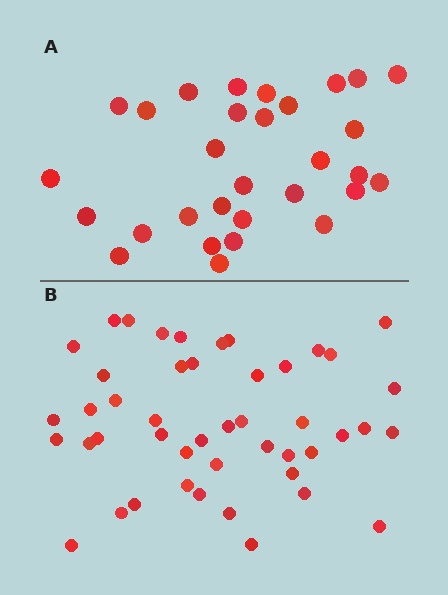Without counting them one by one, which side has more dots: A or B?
Region B (the bottom region) has more dots.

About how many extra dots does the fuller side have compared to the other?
Region B has approximately 15 more dots than region A.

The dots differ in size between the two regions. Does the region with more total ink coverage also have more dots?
No. Region A has more total ink coverage because its dots are larger, but region B actually contains more individual dots. Total area can be misleading — the number of items is what matters here.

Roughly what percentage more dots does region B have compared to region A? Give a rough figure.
About 55% more.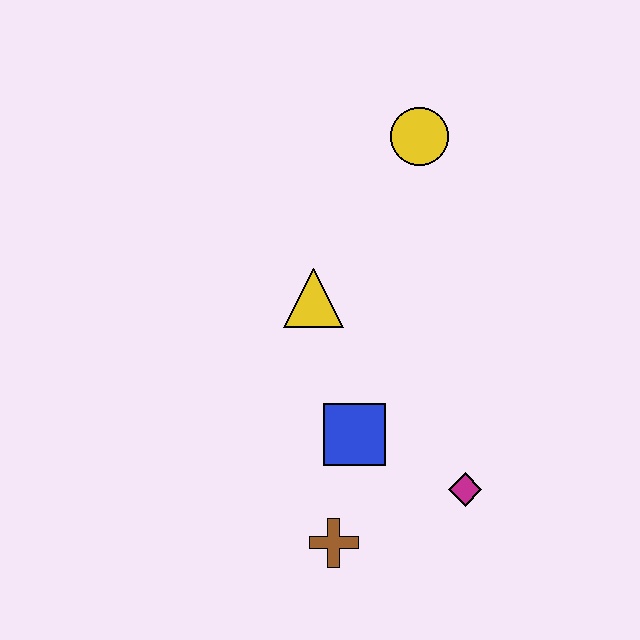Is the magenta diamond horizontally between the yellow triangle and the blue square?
No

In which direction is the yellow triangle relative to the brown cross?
The yellow triangle is above the brown cross.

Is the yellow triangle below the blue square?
No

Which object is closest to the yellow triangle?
The blue square is closest to the yellow triangle.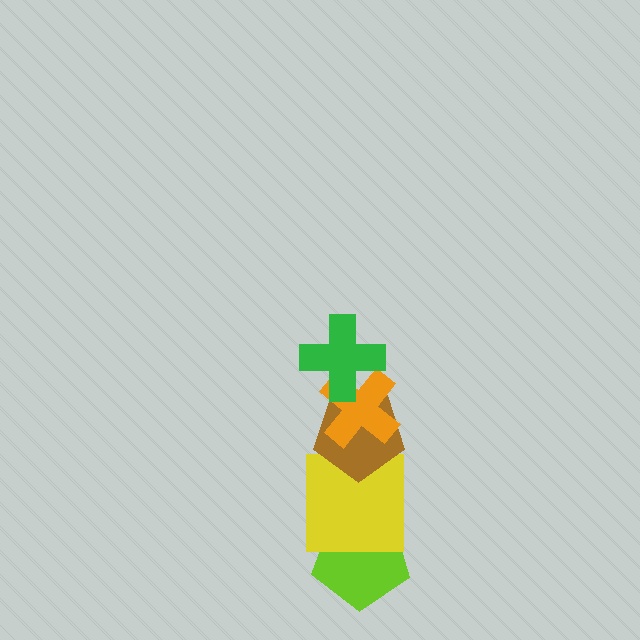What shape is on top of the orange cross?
The green cross is on top of the orange cross.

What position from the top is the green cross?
The green cross is 1st from the top.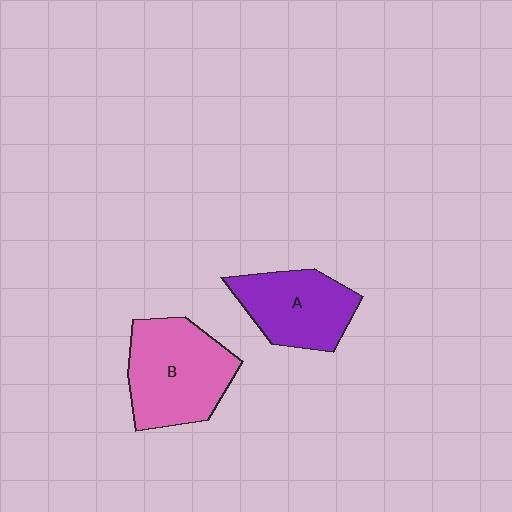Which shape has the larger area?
Shape B (pink).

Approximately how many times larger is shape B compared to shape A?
Approximately 1.3 times.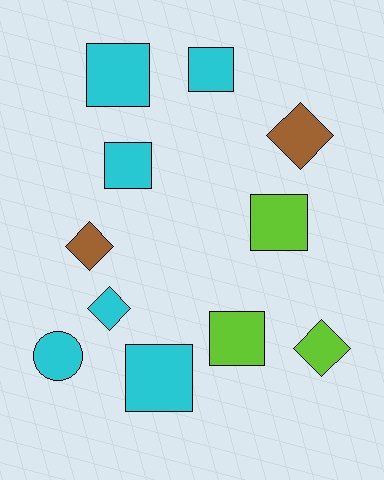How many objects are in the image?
There are 11 objects.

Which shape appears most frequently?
Square, with 6 objects.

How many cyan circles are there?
There is 1 cyan circle.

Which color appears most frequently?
Cyan, with 6 objects.